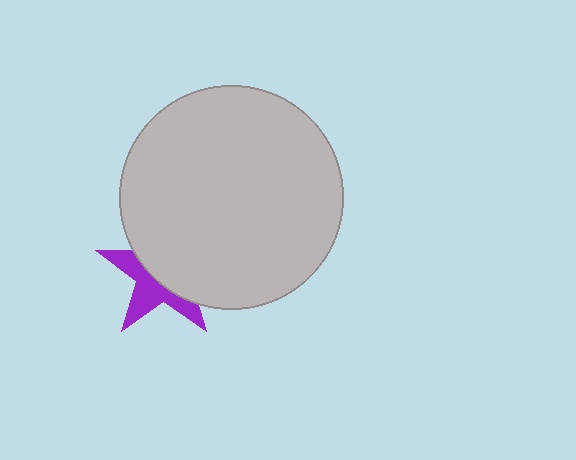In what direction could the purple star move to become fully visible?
The purple star could move toward the lower-left. That would shift it out from behind the light gray circle entirely.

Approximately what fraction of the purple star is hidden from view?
Roughly 57% of the purple star is hidden behind the light gray circle.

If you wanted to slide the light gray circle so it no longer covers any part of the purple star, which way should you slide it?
Slide it toward the upper-right — that is the most direct way to separate the two shapes.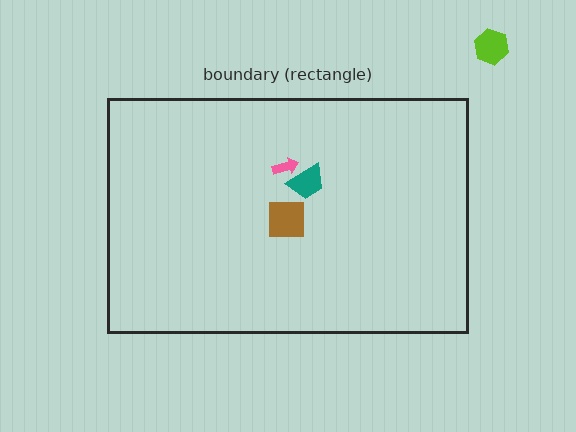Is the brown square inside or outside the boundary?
Inside.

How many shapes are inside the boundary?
3 inside, 1 outside.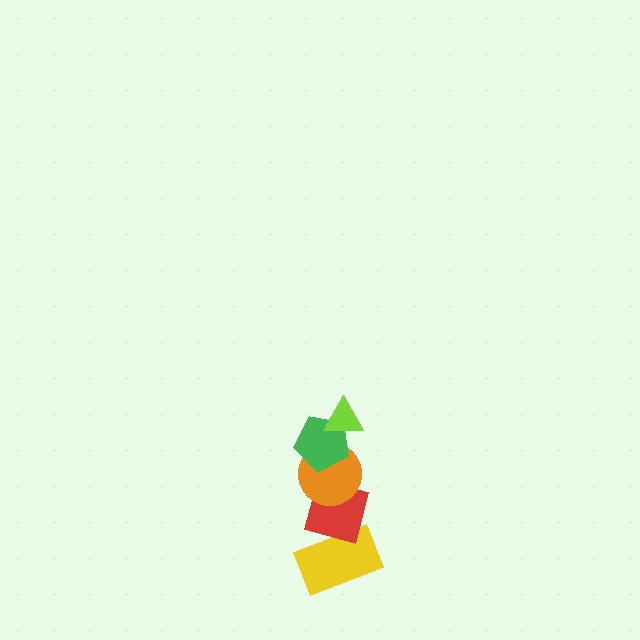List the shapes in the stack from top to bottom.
From top to bottom: the lime triangle, the green pentagon, the orange circle, the red diamond, the yellow rectangle.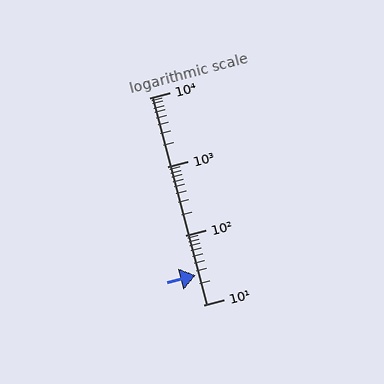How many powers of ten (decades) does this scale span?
The scale spans 3 decades, from 10 to 10000.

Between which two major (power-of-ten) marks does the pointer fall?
The pointer is between 10 and 100.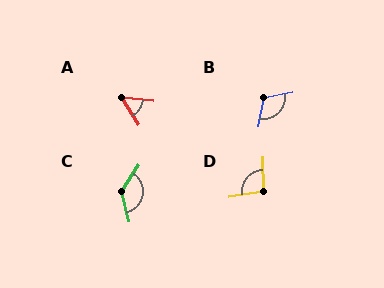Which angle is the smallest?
A, at approximately 50 degrees.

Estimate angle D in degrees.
Approximately 97 degrees.